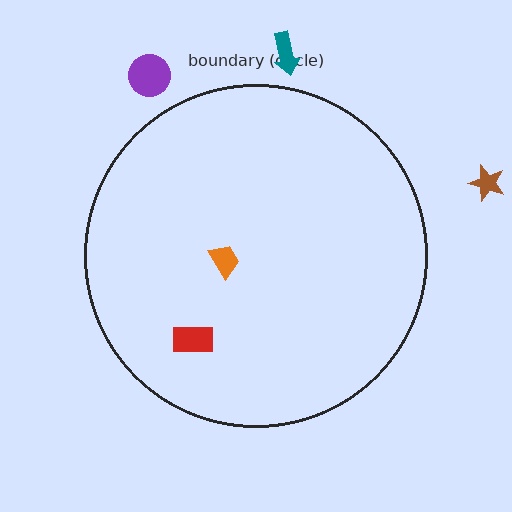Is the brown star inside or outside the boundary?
Outside.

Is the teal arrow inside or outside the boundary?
Outside.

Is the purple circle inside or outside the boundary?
Outside.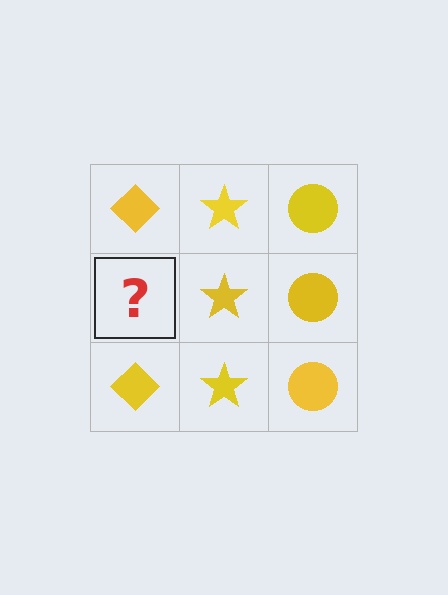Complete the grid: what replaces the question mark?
The question mark should be replaced with a yellow diamond.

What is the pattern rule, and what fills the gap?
The rule is that each column has a consistent shape. The gap should be filled with a yellow diamond.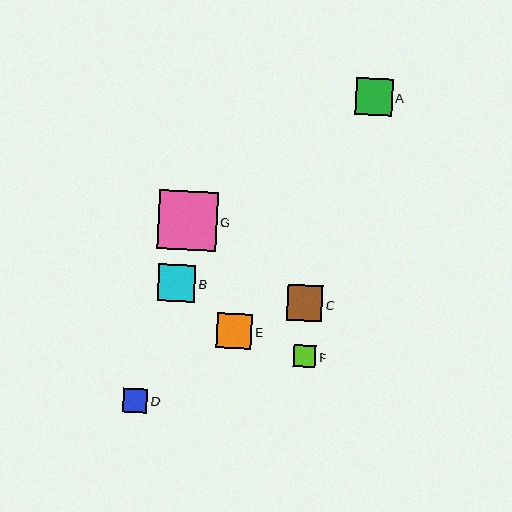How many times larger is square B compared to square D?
Square B is approximately 1.6 times the size of square D.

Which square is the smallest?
Square F is the smallest with a size of approximately 22 pixels.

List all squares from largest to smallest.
From largest to smallest: G, B, A, C, E, D, F.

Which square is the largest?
Square G is the largest with a size of approximately 59 pixels.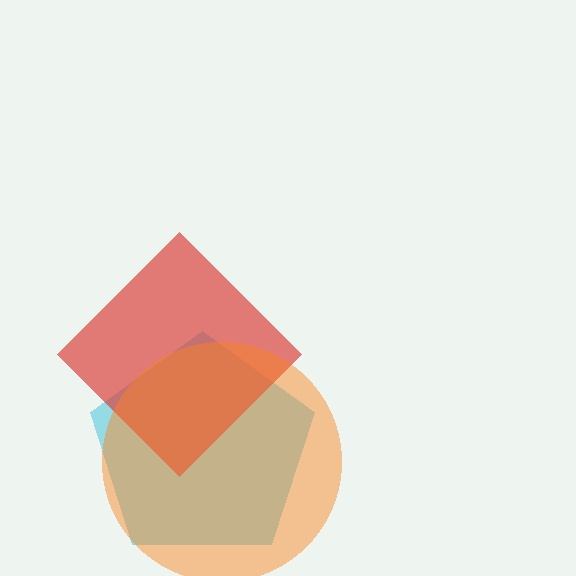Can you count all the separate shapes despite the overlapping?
Yes, there are 3 separate shapes.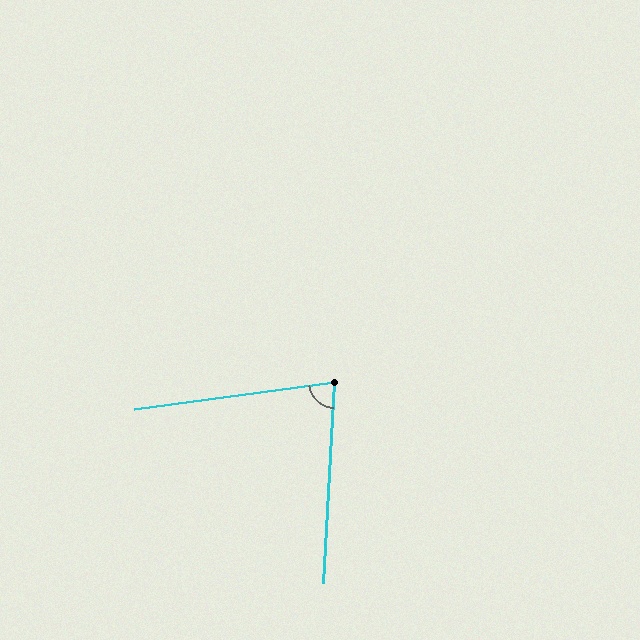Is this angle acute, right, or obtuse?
It is acute.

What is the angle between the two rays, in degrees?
Approximately 79 degrees.